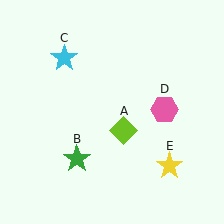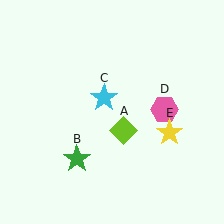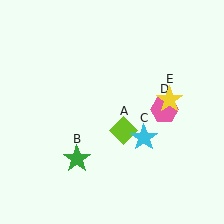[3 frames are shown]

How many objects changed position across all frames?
2 objects changed position: cyan star (object C), yellow star (object E).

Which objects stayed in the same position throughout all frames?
Lime diamond (object A) and green star (object B) and pink hexagon (object D) remained stationary.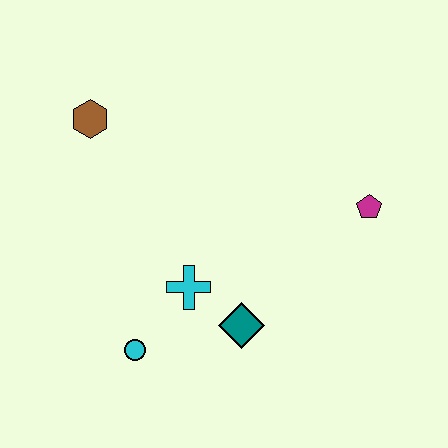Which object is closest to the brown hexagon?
The cyan cross is closest to the brown hexagon.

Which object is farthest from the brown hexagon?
The magenta pentagon is farthest from the brown hexagon.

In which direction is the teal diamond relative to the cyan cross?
The teal diamond is to the right of the cyan cross.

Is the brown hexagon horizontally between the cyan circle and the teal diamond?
No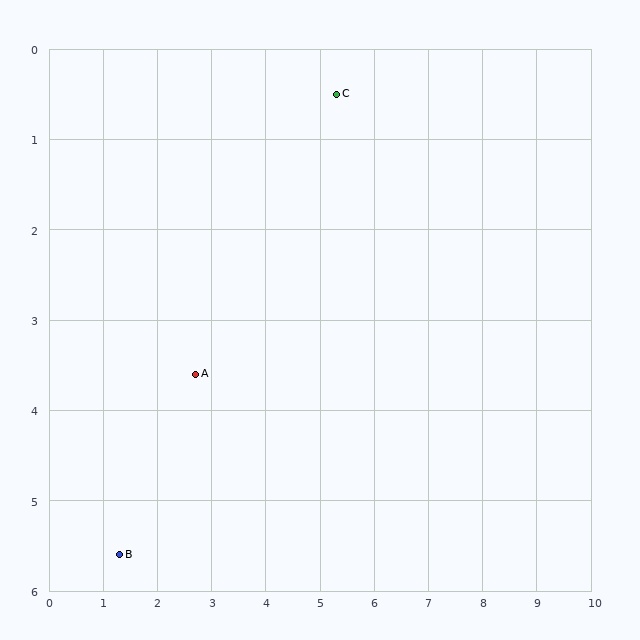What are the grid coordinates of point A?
Point A is at approximately (2.7, 3.6).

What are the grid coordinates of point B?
Point B is at approximately (1.3, 5.6).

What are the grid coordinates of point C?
Point C is at approximately (5.3, 0.5).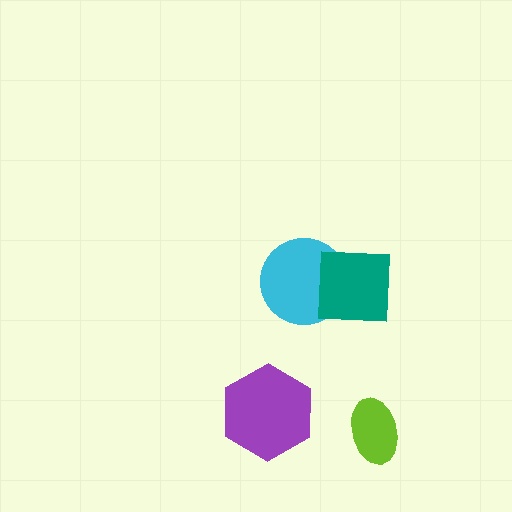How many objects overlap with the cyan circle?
1 object overlaps with the cyan circle.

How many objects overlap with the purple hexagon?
0 objects overlap with the purple hexagon.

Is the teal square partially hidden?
No, no other shape covers it.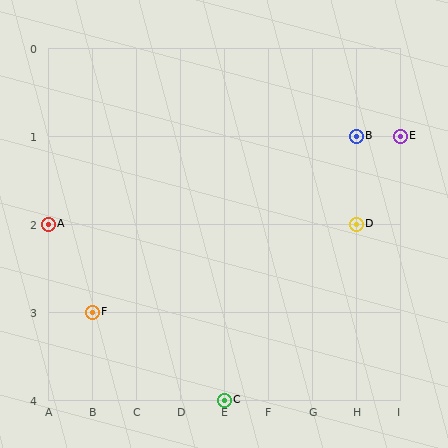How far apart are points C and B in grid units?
Points C and B are 3 columns and 3 rows apart (about 4.2 grid units diagonally).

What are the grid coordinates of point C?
Point C is at grid coordinates (E, 4).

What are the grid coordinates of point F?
Point F is at grid coordinates (B, 3).